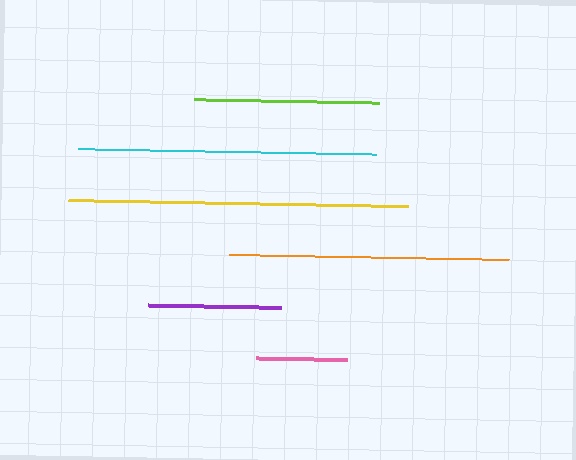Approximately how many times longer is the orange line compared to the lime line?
The orange line is approximately 1.5 times the length of the lime line.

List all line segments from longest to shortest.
From longest to shortest: yellow, cyan, orange, lime, purple, pink.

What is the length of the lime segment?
The lime segment is approximately 185 pixels long.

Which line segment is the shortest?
The pink line is the shortest at approximately 91 pixels.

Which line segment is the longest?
The yellow line is the longest at approximately 341 pixels.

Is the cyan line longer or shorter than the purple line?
The cyan line is longer than the purple line.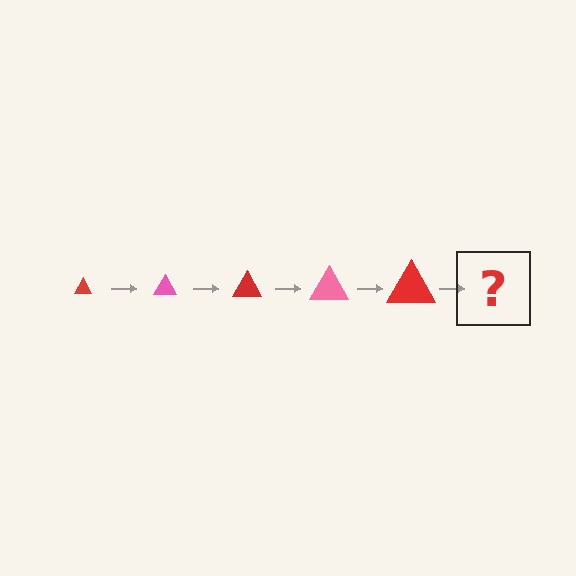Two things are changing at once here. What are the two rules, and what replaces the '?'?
The two rules are that the triangle grows larger each step and the color cycles through red and pink. The '?' should be a pink triangle, larger than the previous one.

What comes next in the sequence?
The next element should be a pink triangle, larger than the previous one.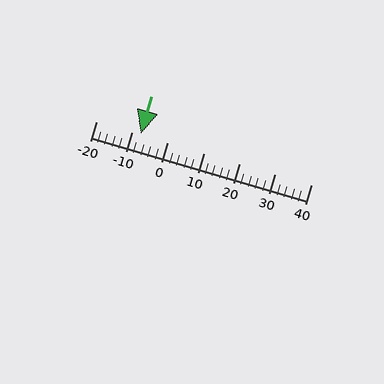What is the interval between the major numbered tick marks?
The major tick marks are spaced 10 units apart.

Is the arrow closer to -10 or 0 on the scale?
The arrow is closer to -10.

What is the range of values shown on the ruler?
The ruler shows values from -20 to 40.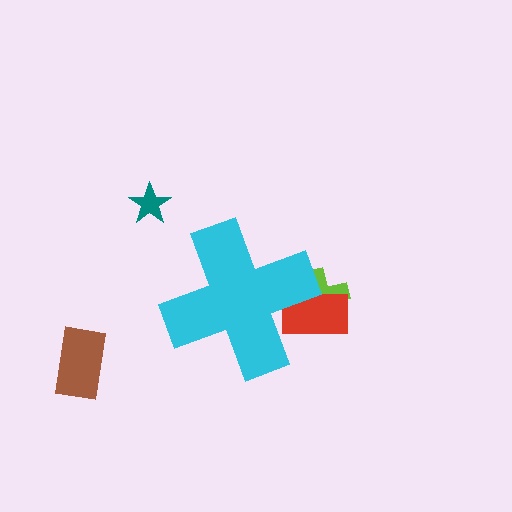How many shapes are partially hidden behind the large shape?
2 shapes are partially hidden.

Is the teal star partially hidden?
No, the teal star is fully visible.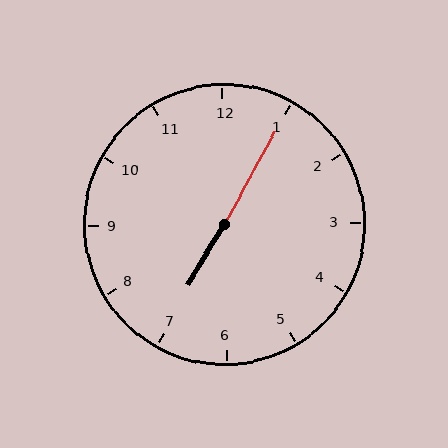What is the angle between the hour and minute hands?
Approximately 178 degrees.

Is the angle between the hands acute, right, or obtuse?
It is obtuse.